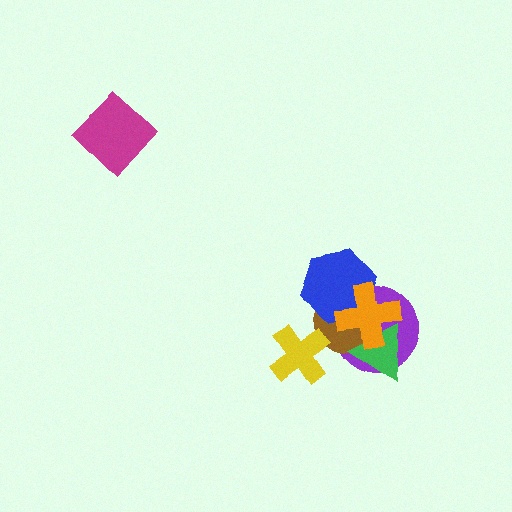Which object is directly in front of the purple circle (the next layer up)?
The brown circle is directly in front of the purple circle.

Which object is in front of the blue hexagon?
The orange cross is in front of the blue hexagon.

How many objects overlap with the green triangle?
3 objects overlap with the green triangle.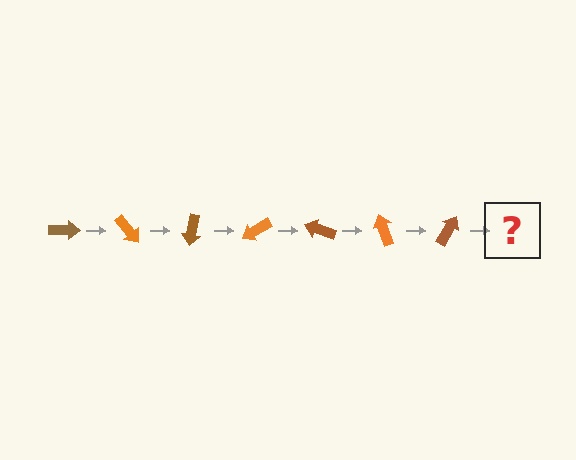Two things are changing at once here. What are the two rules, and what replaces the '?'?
The two rules are that it rotates 50 degrees each step and the color cycles through brown and orange. The '?' should be an orange arrow, rotated 350 degrees from the start.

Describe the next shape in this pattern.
It should be an orange arrow, rotated 350 degrees from the start.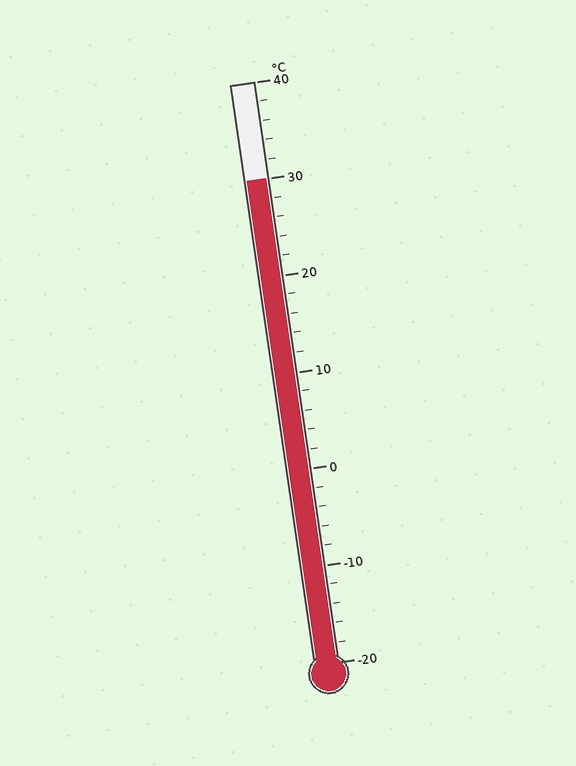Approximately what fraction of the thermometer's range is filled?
The thermometer is filled to approximately 85% of its range.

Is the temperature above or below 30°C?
The temperature is at 30°C.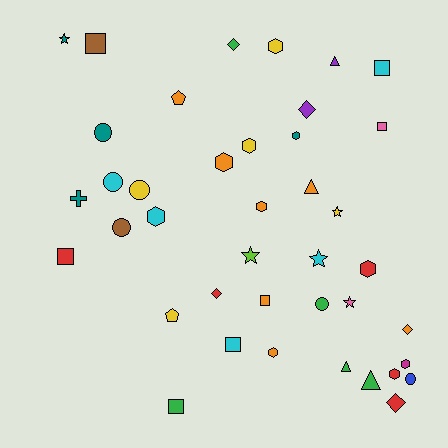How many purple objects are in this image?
There are 2 purple objects.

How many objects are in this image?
There are 40 objects.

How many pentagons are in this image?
There are 2 pentagons.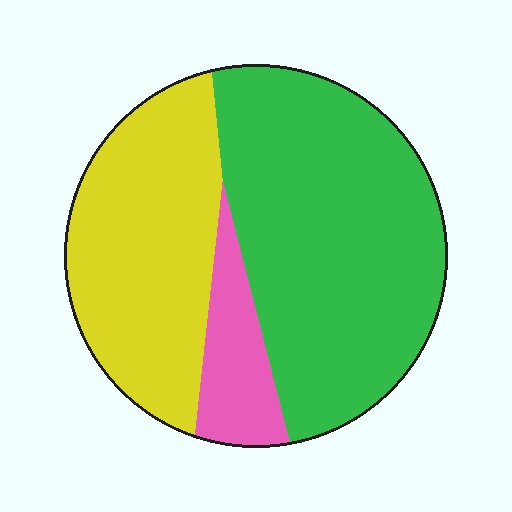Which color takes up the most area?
Green, at roughly 55%.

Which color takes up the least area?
Pink, at roughly 10%.